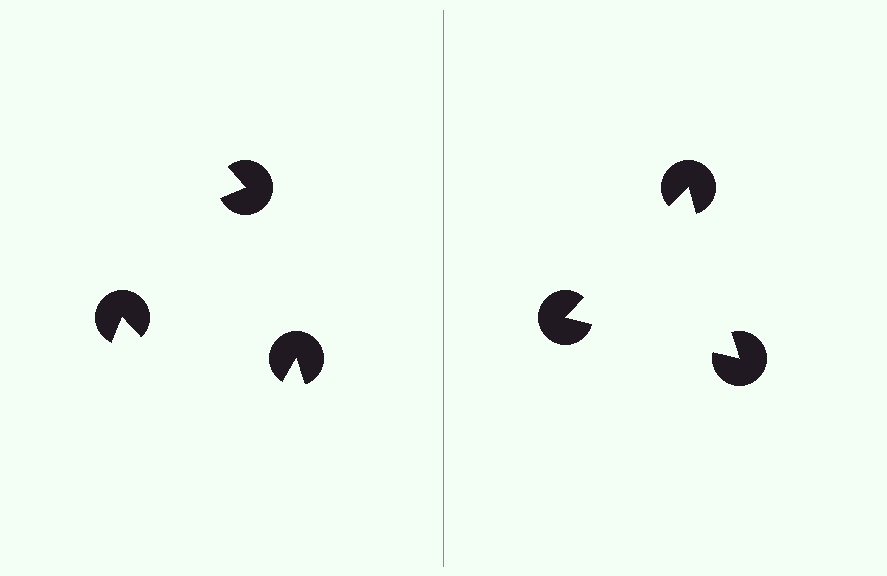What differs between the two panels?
The pac-man discs are positioned identically on both sides; only the wedge orientations differ. On the right they align to a triangle; on the left they are misaligned.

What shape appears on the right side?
An illusory triangle.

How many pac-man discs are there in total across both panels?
6 — 3 on each side.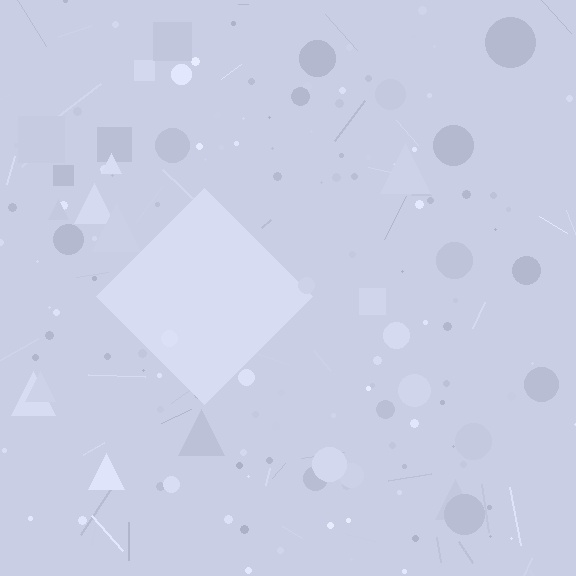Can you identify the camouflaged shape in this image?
The camouflaged shape is a diamond.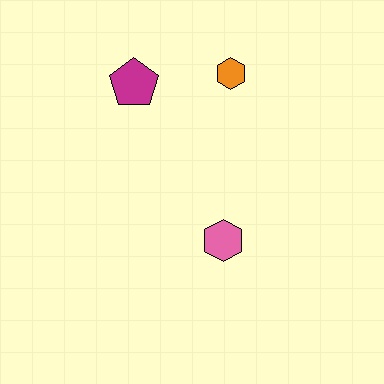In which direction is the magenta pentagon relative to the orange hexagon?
The magenta pentagon is to the left of the orange hexagon.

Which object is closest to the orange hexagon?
The magenta pentagon is closest to the orange hexagon.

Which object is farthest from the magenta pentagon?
The pink hexagon is farthest from the magenta pentagon.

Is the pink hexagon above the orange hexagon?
No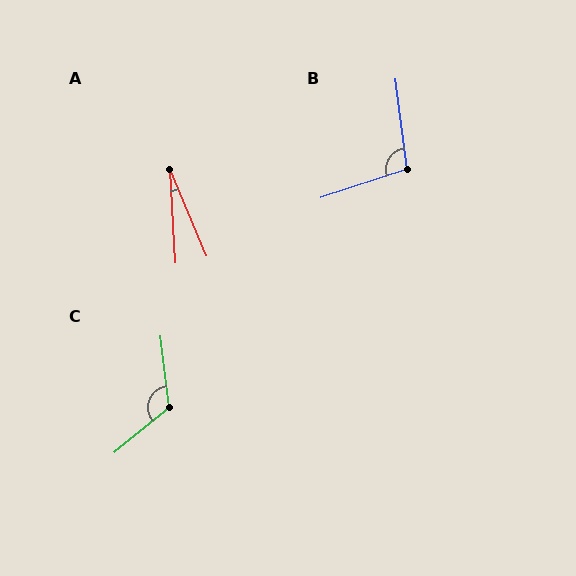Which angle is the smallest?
A, at approximately 19 degrees.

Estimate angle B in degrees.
Approximately 101 degrees.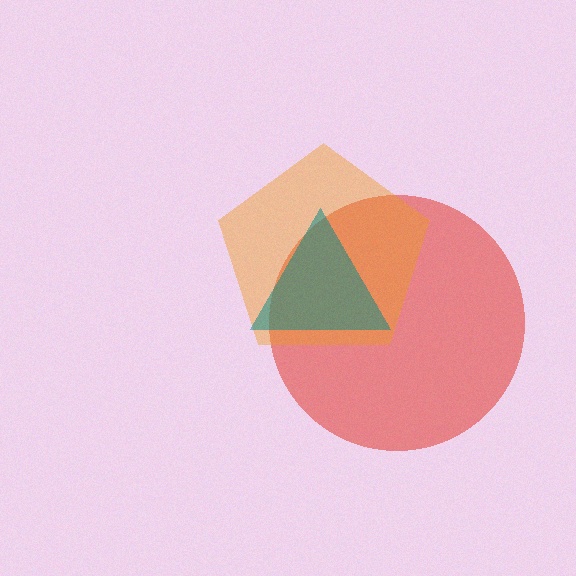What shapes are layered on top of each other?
The layered shapes are: a red circle, an orange pentagon, a teal triangle.